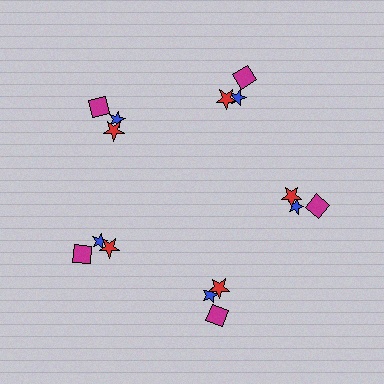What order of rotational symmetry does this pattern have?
This pattern has 5-fold rotational symmetry.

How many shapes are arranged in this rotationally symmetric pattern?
There are 15 shapes, arranged in 5 groups of 3.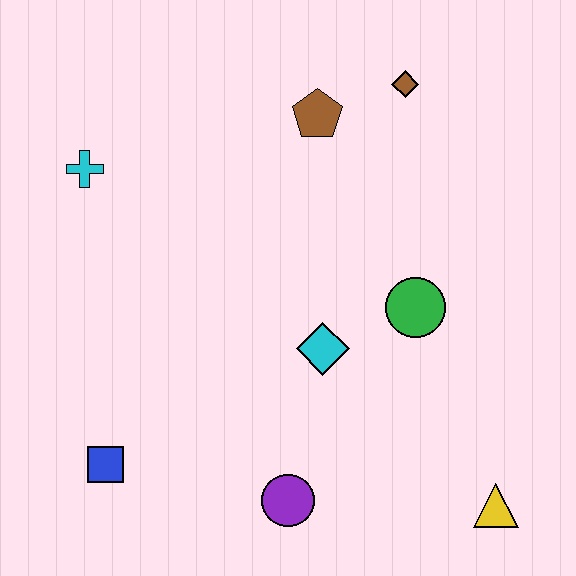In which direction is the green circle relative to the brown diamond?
The green circle is below the brown diamond.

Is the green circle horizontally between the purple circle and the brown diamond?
No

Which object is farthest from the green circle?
The cyan cross is farthest from the green circle.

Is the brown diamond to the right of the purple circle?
Yes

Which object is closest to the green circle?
The cyan diamond is closest to the green circle.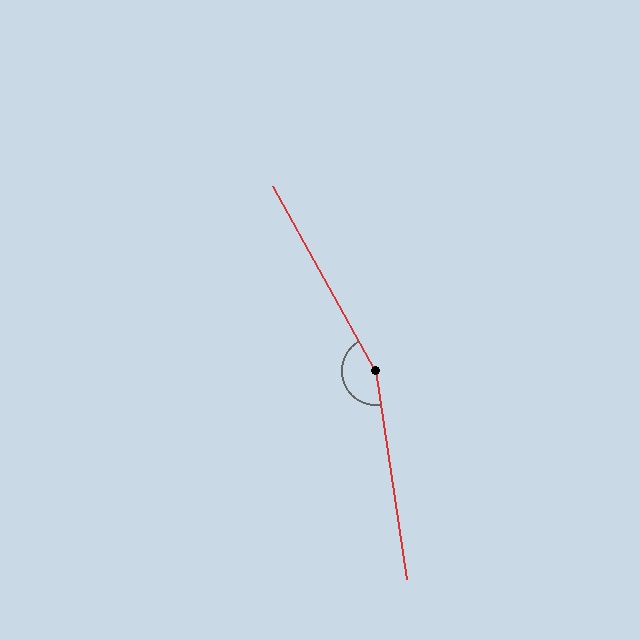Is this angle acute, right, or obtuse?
It is obtuse.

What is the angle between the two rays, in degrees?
Approximately 159 degrees.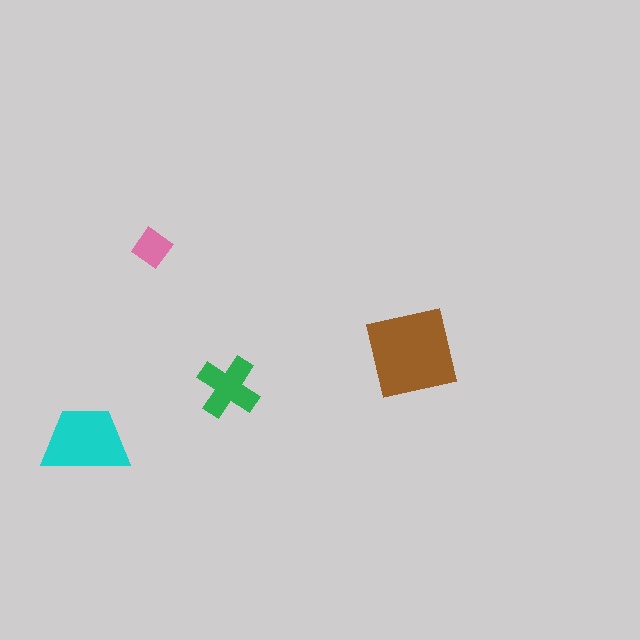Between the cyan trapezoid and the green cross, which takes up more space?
The cyan trapezoid.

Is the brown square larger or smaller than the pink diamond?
Larger.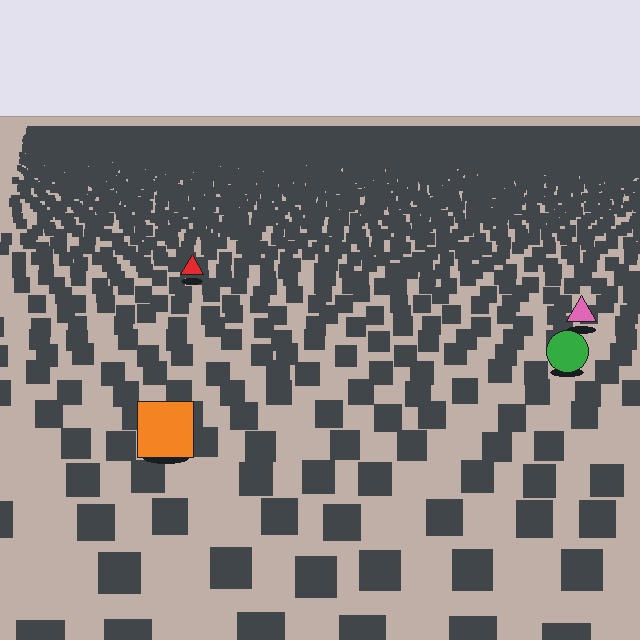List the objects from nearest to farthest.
From nearest to farthest: the orange square, the green circle, the pink triangle, the red triangle.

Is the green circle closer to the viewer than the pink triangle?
Yes. The green circle is closer — you can tell from the texture gradient: the ground texture is coarser near it.